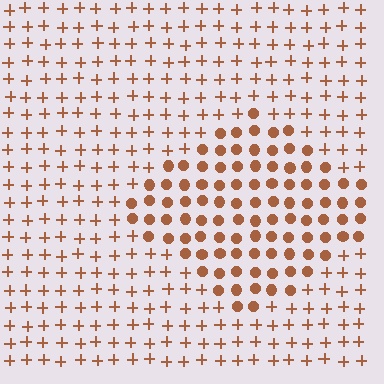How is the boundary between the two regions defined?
The boundary is defined by a change in element shape: circles inside vs. plus signs outside. All elements share the same color and spacing.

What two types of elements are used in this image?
The image uses circles inside the diamond region and plus signs outside it.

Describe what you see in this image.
The image is filled with small brown elements arranged in a uniform grid. A diamond-shaped region contains circles, while the surrounding area contains plus signs. The boundary is defined purely by the change in element shape.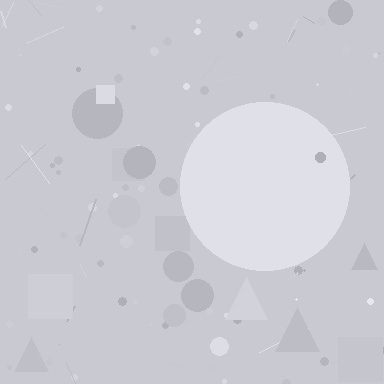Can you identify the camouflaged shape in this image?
The camouflaged shape is a circle.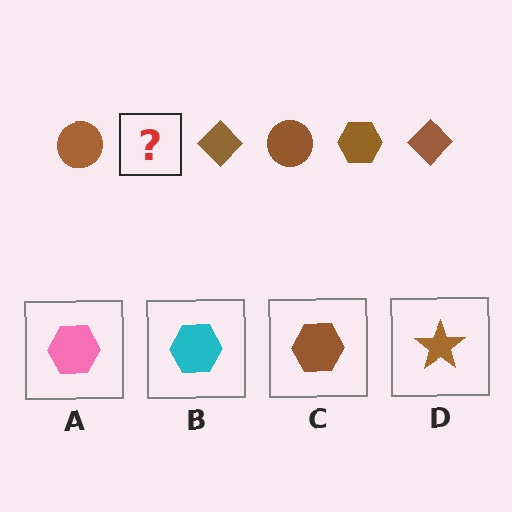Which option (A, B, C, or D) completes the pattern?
C.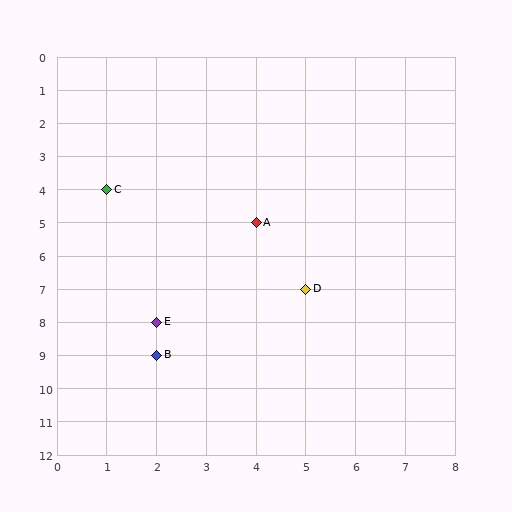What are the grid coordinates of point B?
Point B is at grid coordinates (2, 9).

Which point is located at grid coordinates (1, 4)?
Point C is at (1, 4).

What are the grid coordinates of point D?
Point D is at grid coordinates (5, 7).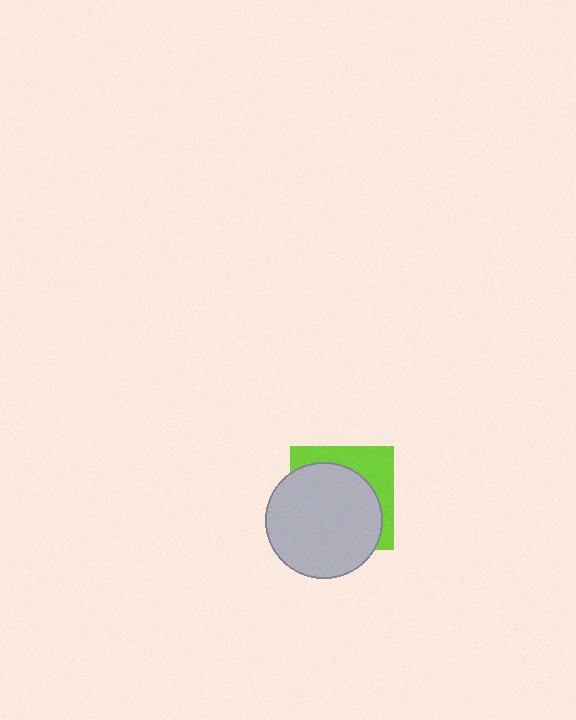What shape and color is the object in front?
The object in front is a light gray circle.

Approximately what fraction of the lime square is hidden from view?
Roughly 67% of the lime square is hidden behind the light gray circle.